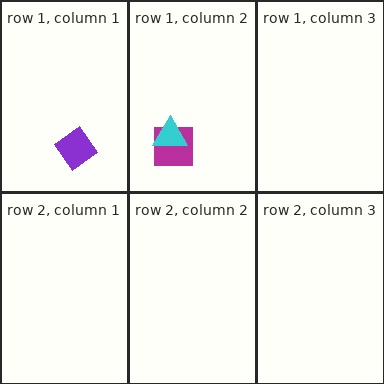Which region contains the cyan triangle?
The row 1, column 2 region.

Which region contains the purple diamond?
The row 1, column 1 region.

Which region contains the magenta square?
The row 1, column 2 region.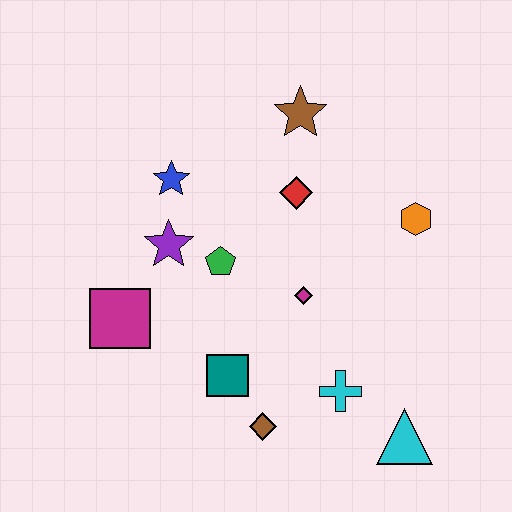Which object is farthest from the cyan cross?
The brown star is farthest from the cyan cross.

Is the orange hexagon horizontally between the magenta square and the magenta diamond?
No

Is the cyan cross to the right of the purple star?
Yes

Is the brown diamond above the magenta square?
No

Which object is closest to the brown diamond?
The teal square is closest to the brown diamond.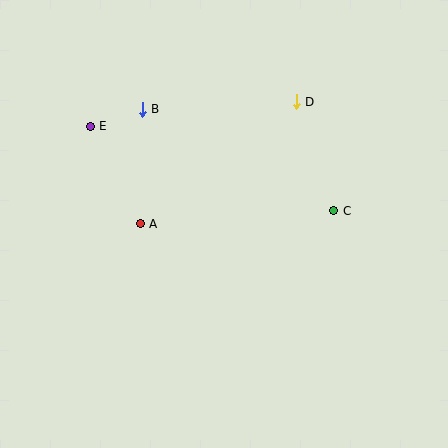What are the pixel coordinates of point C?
Point C is at (334, 211).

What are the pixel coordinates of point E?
Point E is at (90, 126).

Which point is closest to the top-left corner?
Point E is closest to the top-left corner.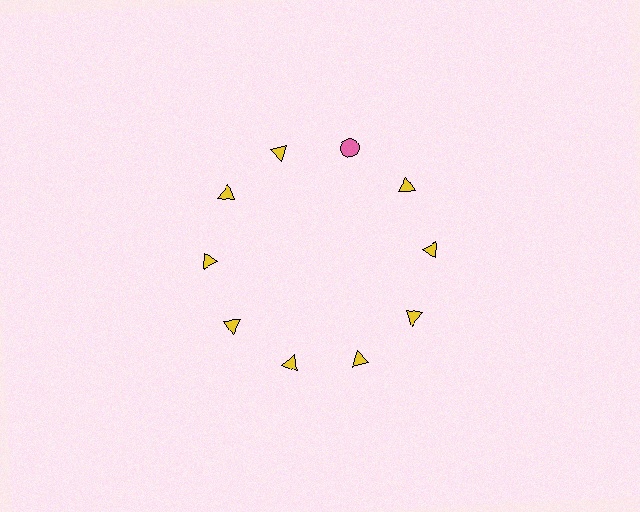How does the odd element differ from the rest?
It differs in both color (pink instead of yellow) and shape (circle instead of triangle).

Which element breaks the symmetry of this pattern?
The pink circle at roughly the 1 o'clock position breaks the symmetry. All other shapes are yellow triangles.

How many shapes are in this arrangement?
There are 10 shapes arranged in a ring pattern.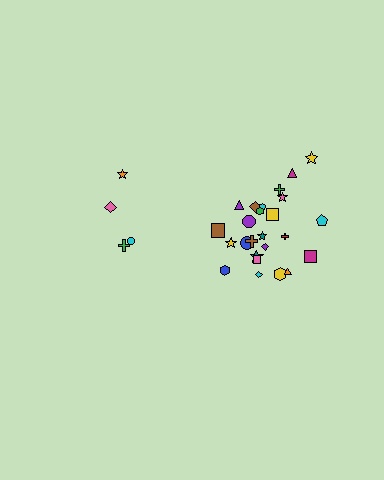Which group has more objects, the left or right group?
The right group.